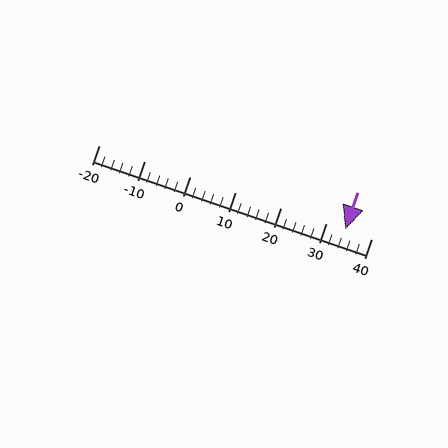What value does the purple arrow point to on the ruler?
The purple arrow points to approximately 34.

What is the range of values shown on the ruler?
The ruler shows values from -20 to 40.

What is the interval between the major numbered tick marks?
The major tick marks are spaced 10 units apart.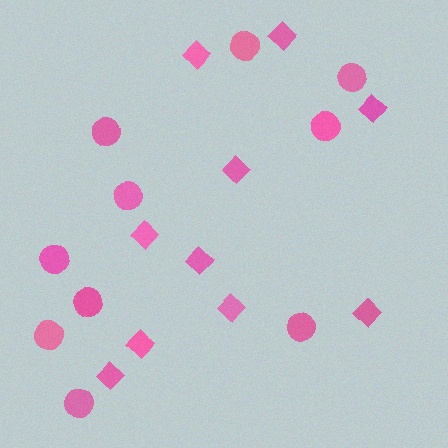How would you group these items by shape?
There are 2 groups: one group of diamonds (10) and one group of circles (10).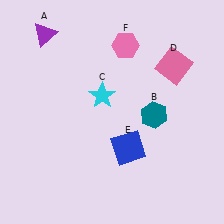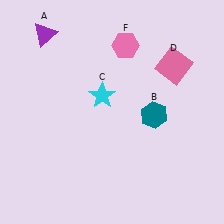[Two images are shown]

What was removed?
The blue square (E) was removed in Image 2.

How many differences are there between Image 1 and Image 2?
There is 1 difference between the two images.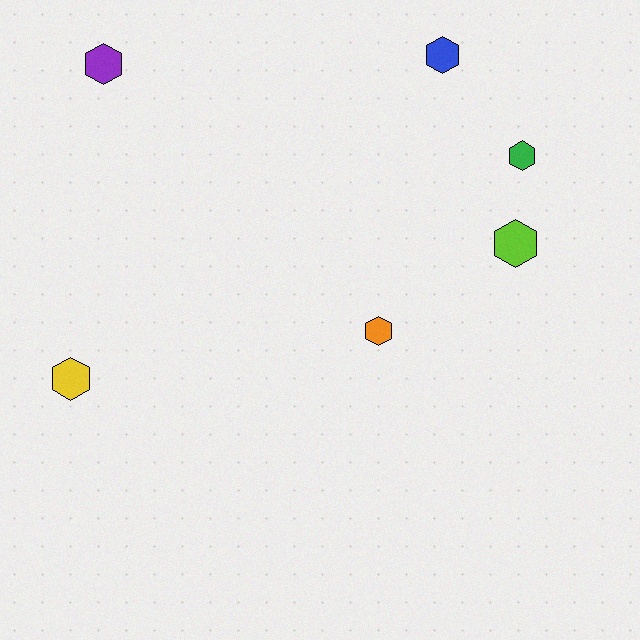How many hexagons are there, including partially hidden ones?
There are 6 hexagons.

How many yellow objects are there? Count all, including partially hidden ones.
There is 1 yellow object.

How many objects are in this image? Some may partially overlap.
There are 6 objects.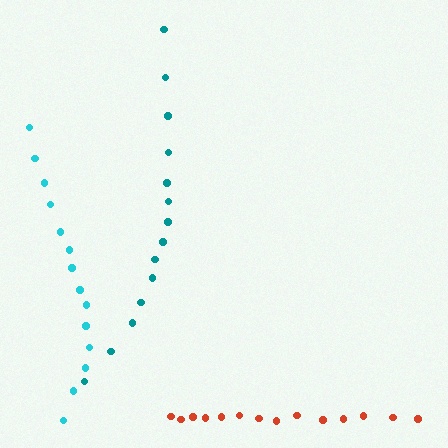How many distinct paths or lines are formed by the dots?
There are 3 distinct paths.